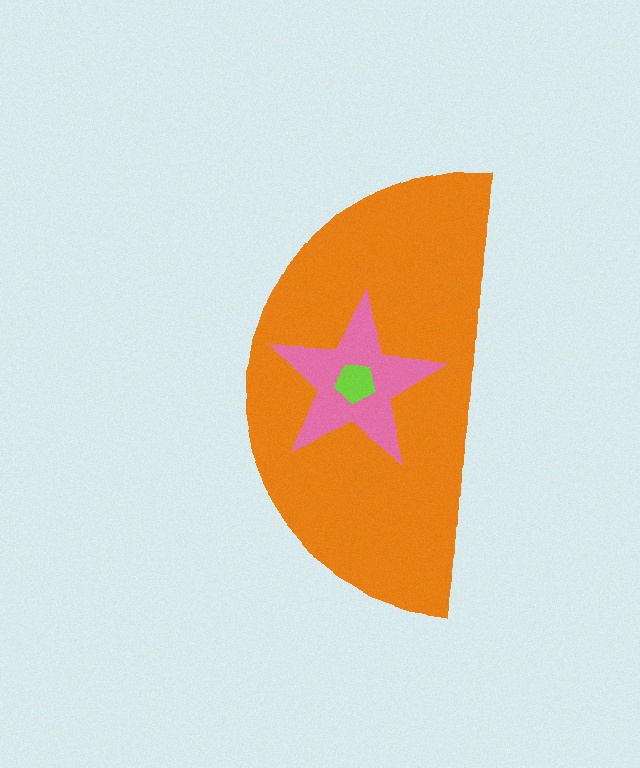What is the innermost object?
The lime pentagon.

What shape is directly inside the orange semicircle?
The pink star.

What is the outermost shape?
The orange semicircle.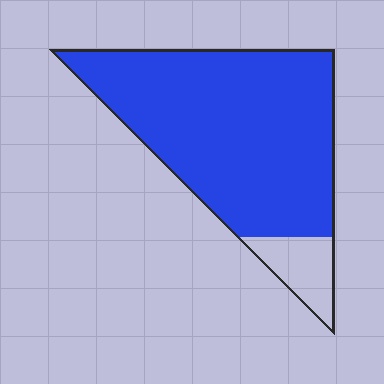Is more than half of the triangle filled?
Yes.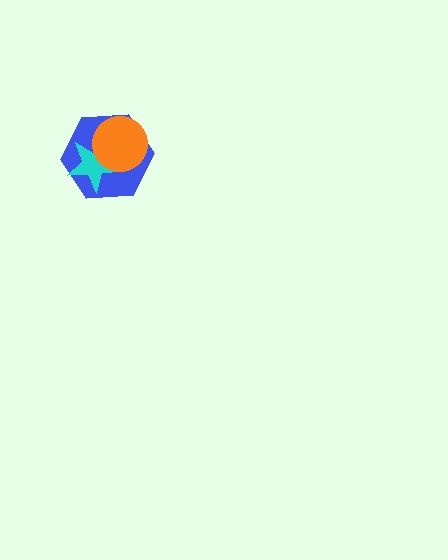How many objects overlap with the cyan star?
2 objects overlap with the cyan star.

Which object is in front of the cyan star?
The orange circle is in front of the cyan star.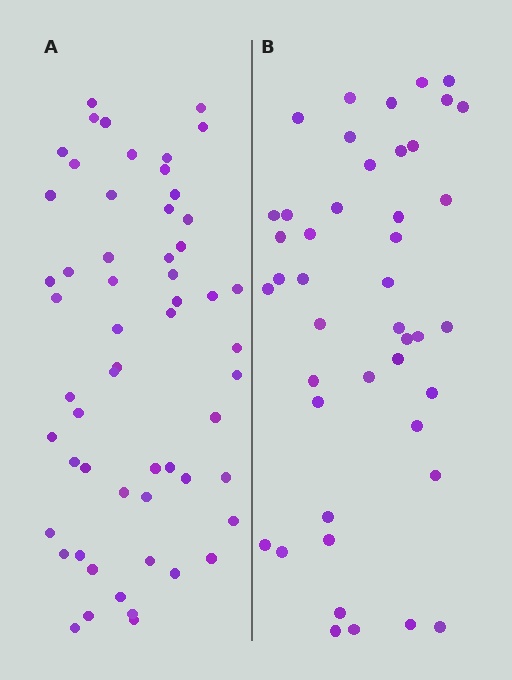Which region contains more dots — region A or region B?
Region A (the left region) has more dots.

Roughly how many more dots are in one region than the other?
Region A has approximately 15 more dots than region B.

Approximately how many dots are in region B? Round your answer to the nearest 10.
About 40 dots. (The exact count is 44, which rounds to 40.)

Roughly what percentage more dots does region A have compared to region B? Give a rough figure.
About 30% more.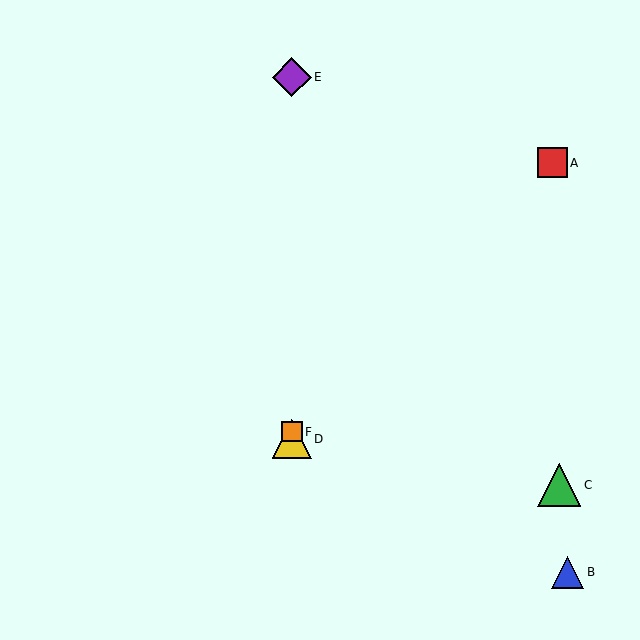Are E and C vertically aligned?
No, E is at x≈292 and C is at x≈559.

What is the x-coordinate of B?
Object B is at x≈568.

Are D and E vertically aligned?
Yes, both are at x≈292.